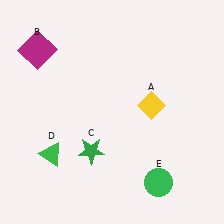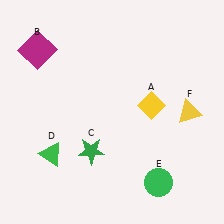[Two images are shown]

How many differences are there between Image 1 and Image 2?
There is 1 difference between the two images.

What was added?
A yellow triangle (F) was added in Image 2.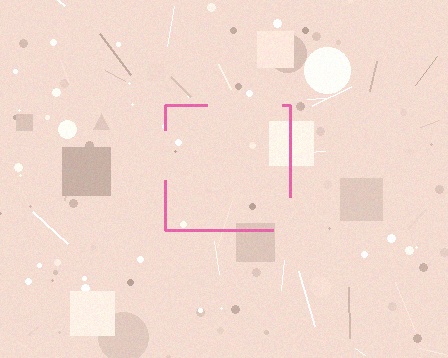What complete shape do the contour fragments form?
The contour fragments form a square.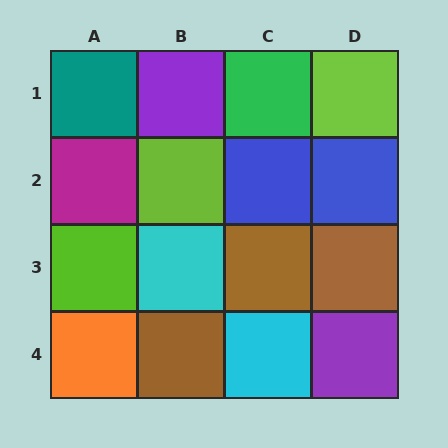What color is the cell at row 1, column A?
Teal.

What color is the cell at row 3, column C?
Brown.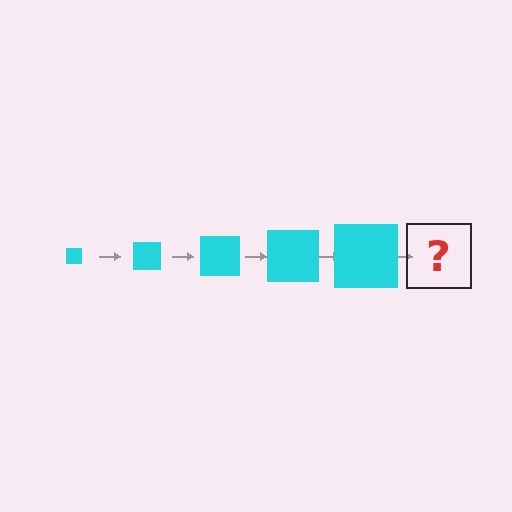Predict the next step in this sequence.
The next step is a cyan square, larger than the previous one.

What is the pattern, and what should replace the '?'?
The pattern is that the square gets progressively larger each step. The '?' should be a cyan square, larger than the previous one.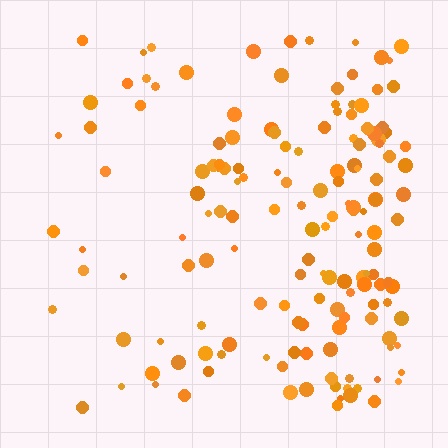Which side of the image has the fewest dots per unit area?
The left.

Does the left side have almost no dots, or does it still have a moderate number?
Still a moderate number, just noticeably fewer than the right.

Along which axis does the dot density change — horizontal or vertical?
Horizontal.